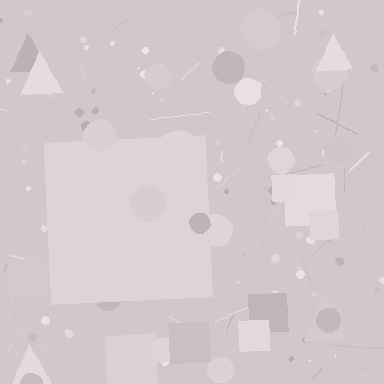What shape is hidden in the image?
A square is hidden in the image.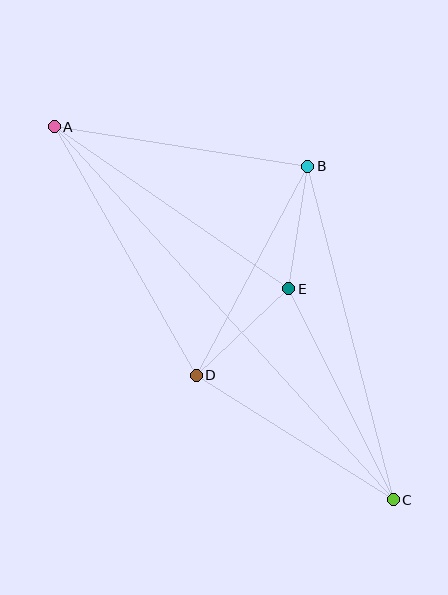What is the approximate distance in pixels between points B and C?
The distance between B and C is approximately 345 pixels.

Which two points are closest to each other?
Points B and E are closest to each other.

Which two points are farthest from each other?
Points A and C are farthest from each other.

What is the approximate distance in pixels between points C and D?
The distance between C and D is approximately 233 pixels.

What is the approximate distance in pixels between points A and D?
The distance between A and D is approximately 286 pixels.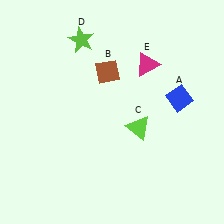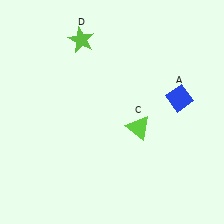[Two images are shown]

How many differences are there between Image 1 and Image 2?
There are 2 differences between the two images.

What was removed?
The brown diamond (B), the magenta triangle (E) were removed in Image 2.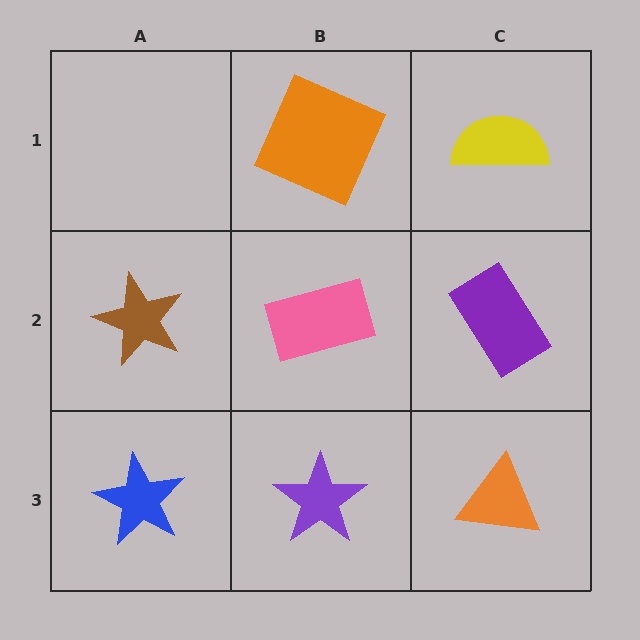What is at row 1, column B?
An orange square.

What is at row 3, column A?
A blue star.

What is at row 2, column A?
A brown star.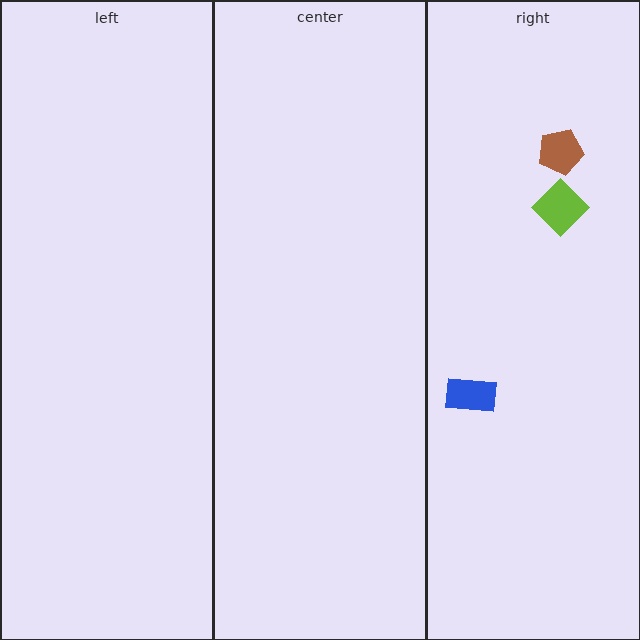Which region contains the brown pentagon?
The right region.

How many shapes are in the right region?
3.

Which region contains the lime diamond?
The right region.